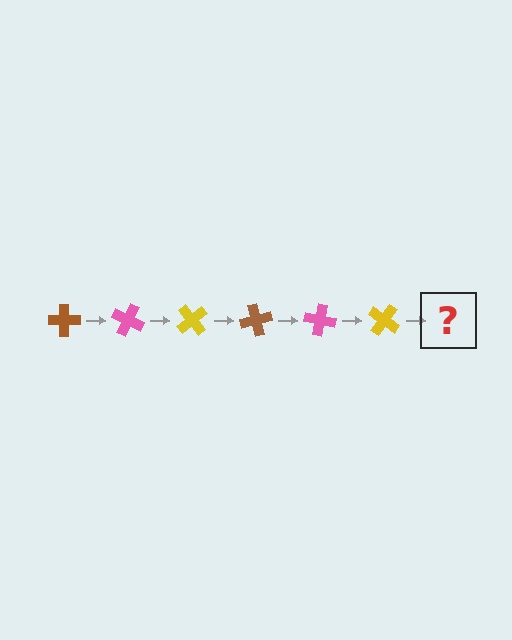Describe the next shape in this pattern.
It should be a brown cross, rotated 150 degrees from the start.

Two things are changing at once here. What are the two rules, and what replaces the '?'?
The two rules are that it rotates 25 degrees each step and the color cycles through brown, pink, and yellow. The '?' should be a brown cross, rotated 150 degrees from the start.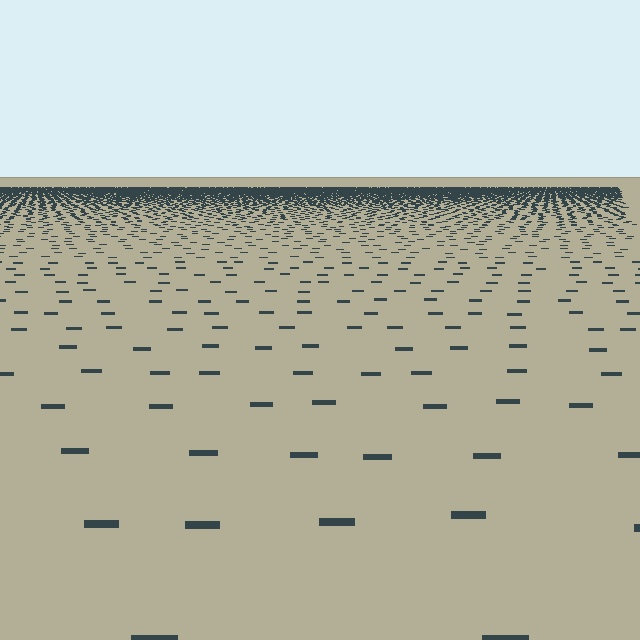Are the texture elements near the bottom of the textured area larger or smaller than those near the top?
Larger. Near the bottom, elements are closer to the viewer and appear at a bigger on-screen size.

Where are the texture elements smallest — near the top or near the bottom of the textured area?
Near the top.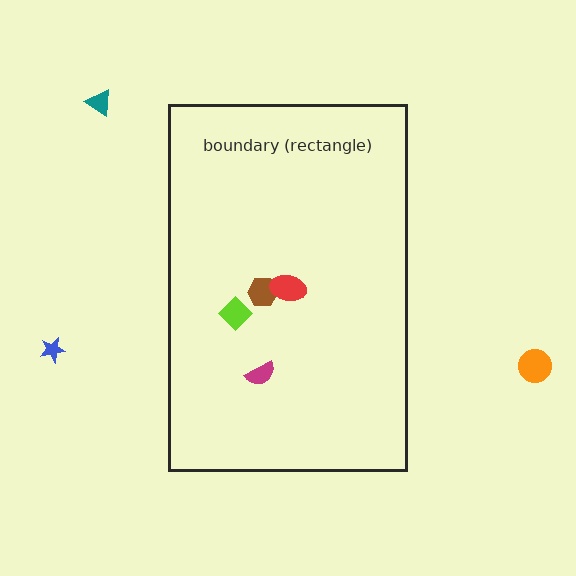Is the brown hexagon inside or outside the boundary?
Inside.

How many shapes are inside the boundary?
4 inside, 3 outside.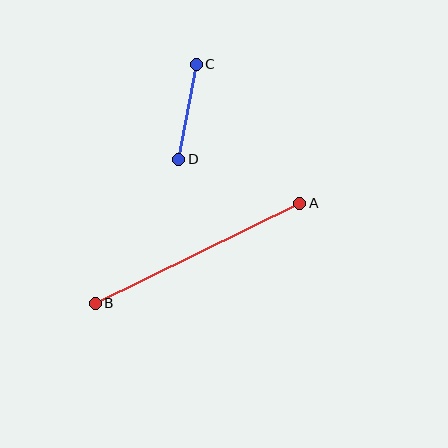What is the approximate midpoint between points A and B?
The midpoint is at approximately (198, 253) pixels.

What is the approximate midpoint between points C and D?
The midpoint is at approximately (188, 112) pixels.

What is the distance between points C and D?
The distance is approximately 97 pixels.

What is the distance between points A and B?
The distance is approximately 228 pixels.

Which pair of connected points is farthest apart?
Points A and B are farthest apart.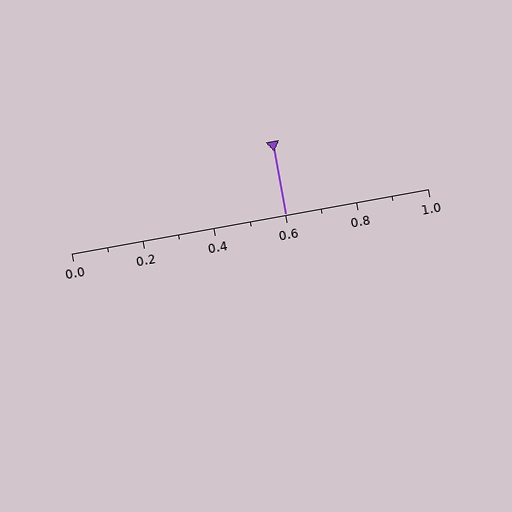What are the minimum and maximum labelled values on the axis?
The axis runs from 0.0 to 1.0.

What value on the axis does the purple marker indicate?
The marker indicates approximately 0.6.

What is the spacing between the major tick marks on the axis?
The major ticks are spaced 0.2 apart.